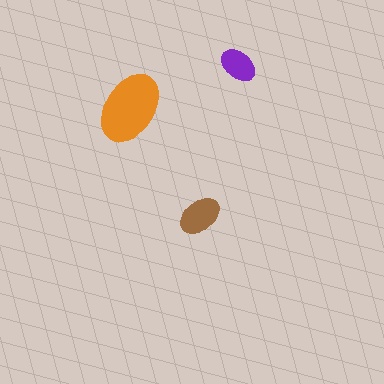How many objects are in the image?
There are 3 objects in the image.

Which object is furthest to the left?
The orange ellipse is leftmost.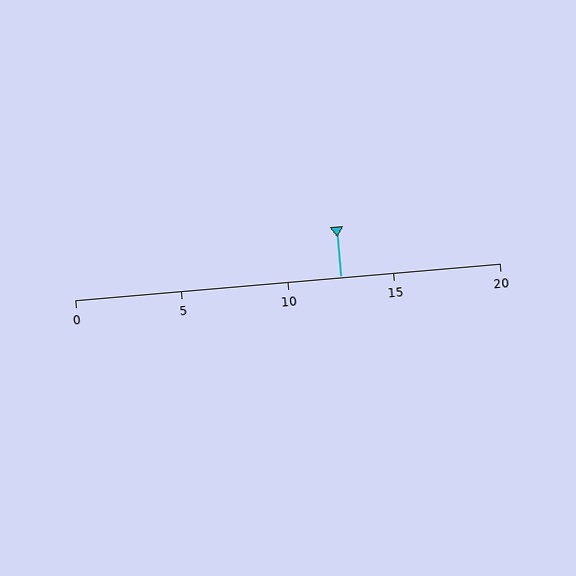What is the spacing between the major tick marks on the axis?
The major ticks are spaced 5 apart.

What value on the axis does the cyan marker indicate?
The marker indicates approximately 12.5.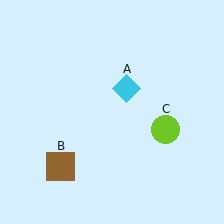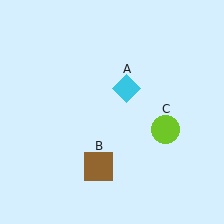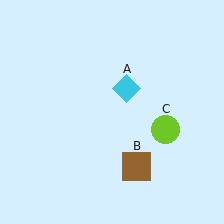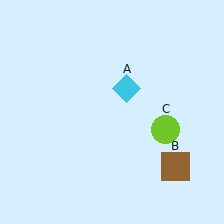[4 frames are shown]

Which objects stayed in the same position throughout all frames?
Cyan diamond (object A) and lime circle (object C) remained stationary.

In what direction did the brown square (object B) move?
The brown square (object B) moved right.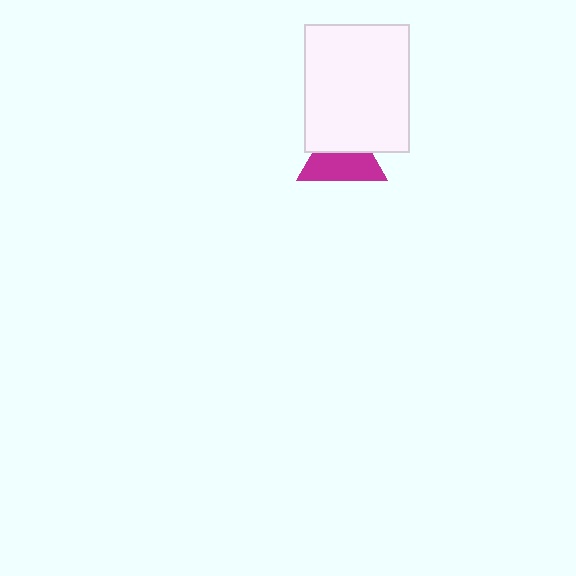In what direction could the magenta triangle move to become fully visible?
The magenta triangle could move down. That would shift it out from behind the white rectangle entirely.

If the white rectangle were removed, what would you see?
You would see the complete magenta triangle.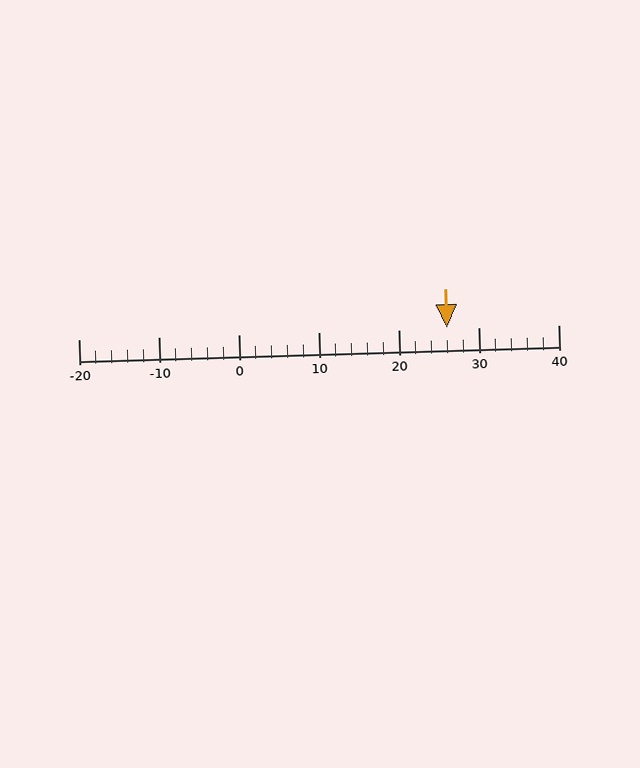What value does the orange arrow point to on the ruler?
The orange arrow points to approximately 26.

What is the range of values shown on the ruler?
The ruler shows values from -20 to 40.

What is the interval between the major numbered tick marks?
The major tick marks are spaced 10 units apart.